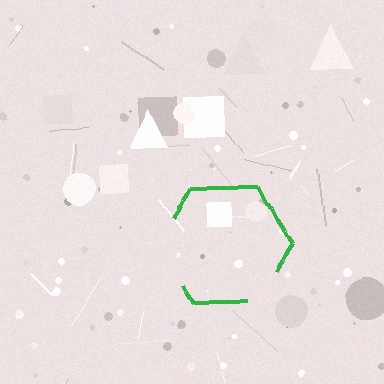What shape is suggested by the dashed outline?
The dashed outline suggests a hexagon.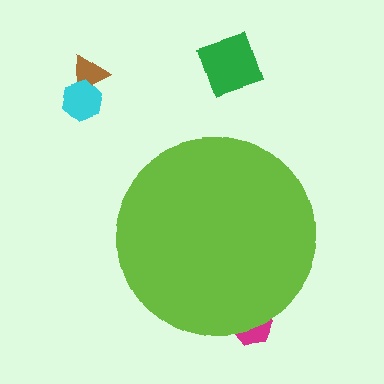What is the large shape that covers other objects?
A lime circle.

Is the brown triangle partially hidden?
No, the brown triangle is fully visible.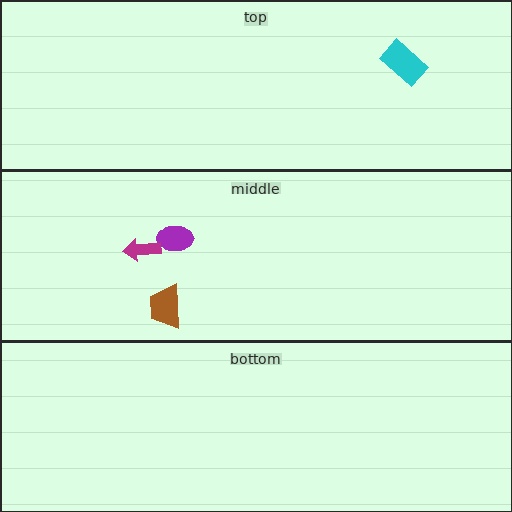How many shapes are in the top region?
1.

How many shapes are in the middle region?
3.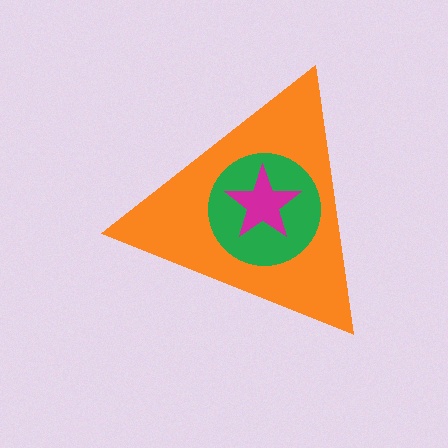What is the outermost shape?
The orange triangle.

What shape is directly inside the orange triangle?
The green circle.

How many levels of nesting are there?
3.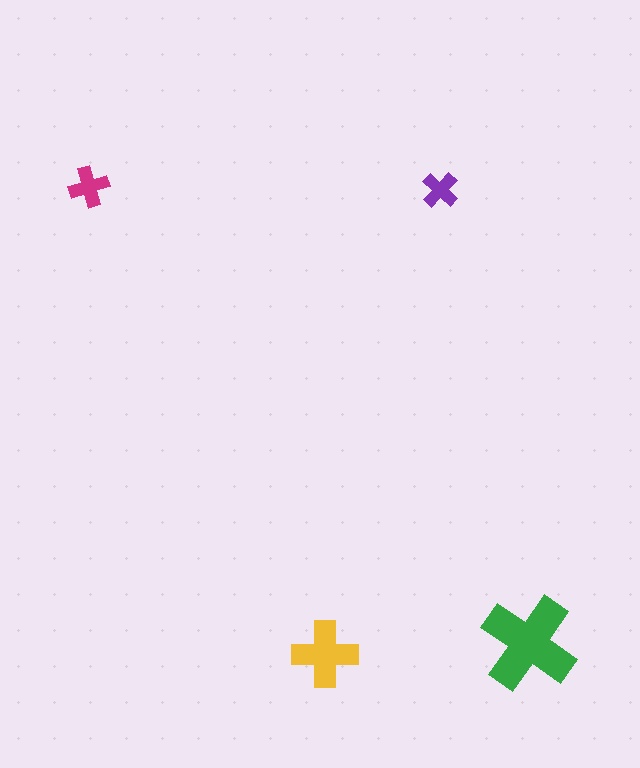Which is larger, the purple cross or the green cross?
The green one.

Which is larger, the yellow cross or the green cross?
The green one.